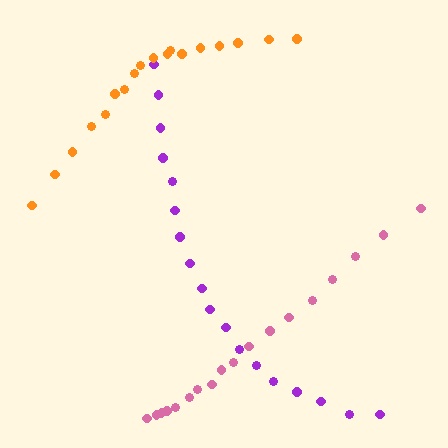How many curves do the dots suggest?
There are 3 distinct paths.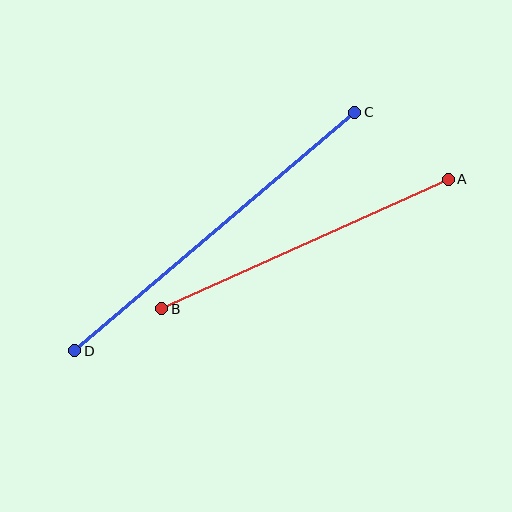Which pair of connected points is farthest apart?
Points C and D are farthest apart.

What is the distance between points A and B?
The distance is approximately 314 pixels.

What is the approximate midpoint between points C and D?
The midpoint is at approximately (215, 232) pixels.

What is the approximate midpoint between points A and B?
The midpoint is at approximately (305, 244) pixels.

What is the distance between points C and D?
The distance is approximately 368 pixels.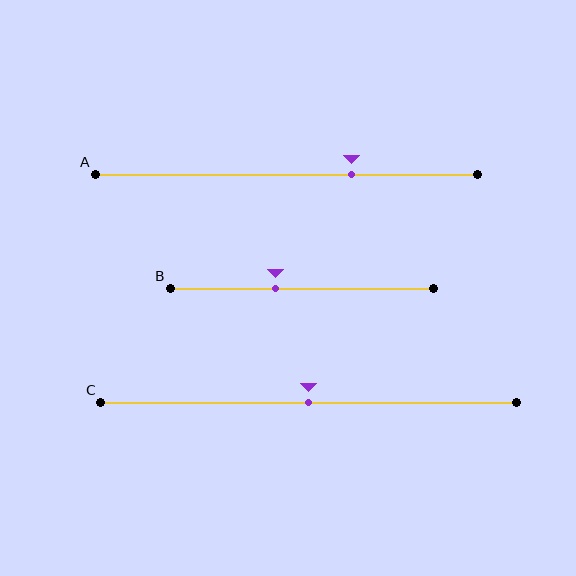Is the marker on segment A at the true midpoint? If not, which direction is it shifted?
No, the marker on segment A is shifted to the right by about 17% of the segment length.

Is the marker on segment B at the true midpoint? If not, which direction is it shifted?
No, the marker on segment B is shifted to the left by about 10% of the segment length.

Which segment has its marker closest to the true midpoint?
Segment C has its marker closest to the true midpoint.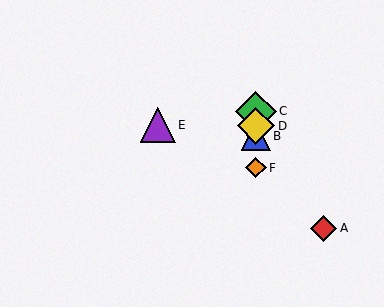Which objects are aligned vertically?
Objects B, C, D, F are aligned vertically.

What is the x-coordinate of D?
Object D is at x≈256.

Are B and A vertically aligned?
No, B is at x≈256 and A is at x≈323.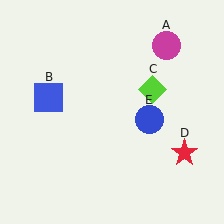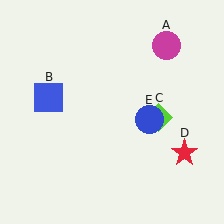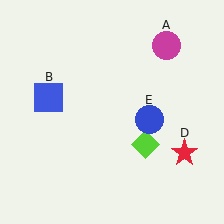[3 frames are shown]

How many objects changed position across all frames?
1 object changed position: lime diamond (object C).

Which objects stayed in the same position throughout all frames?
Magenta circle (object A) and blue square (object B) and red star (object D) and blue circle (object E) remained stationary.